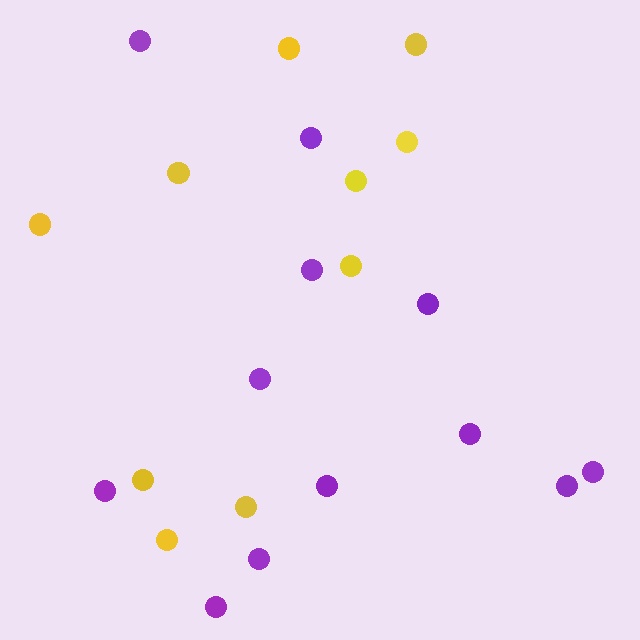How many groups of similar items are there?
There are 2 groups: one group of yellow circles (10) and one group of purple circles (12).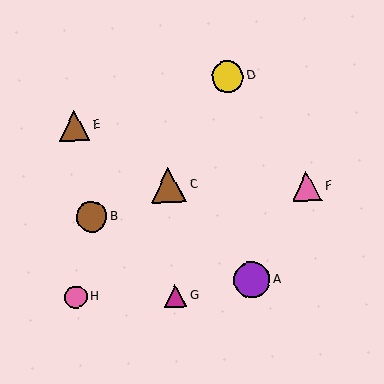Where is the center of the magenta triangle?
The center of the magenta triangle is at (176, 296).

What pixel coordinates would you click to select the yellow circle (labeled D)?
Click at (228, 77) to select the yellow circle D.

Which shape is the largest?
The purple circle (labeled A) is the largest.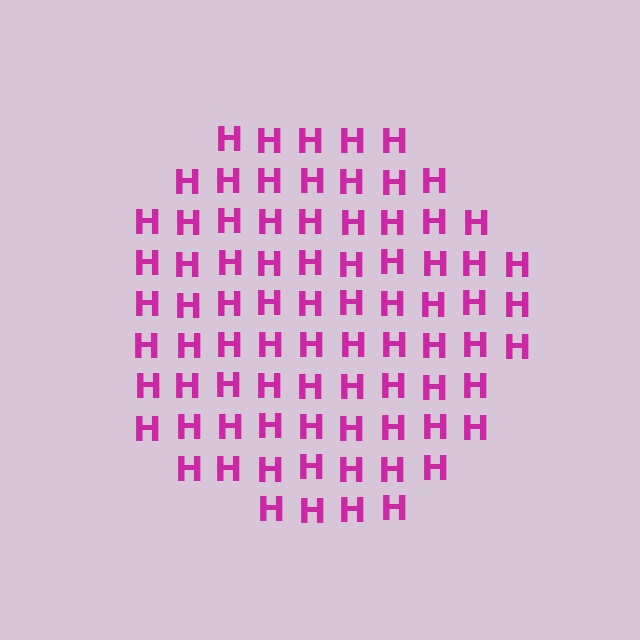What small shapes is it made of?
It is made of small letter H's.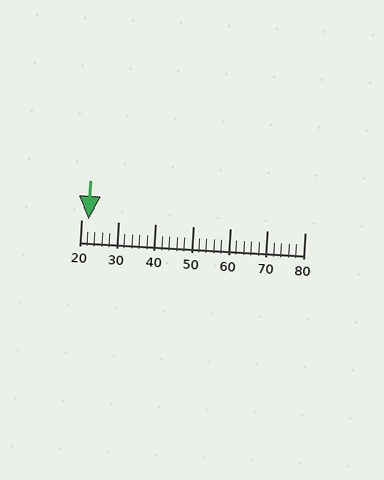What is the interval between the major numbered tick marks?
The major tick marks are spaced 10 units apart.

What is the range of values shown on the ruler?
The ruler shows values from 20 to 80.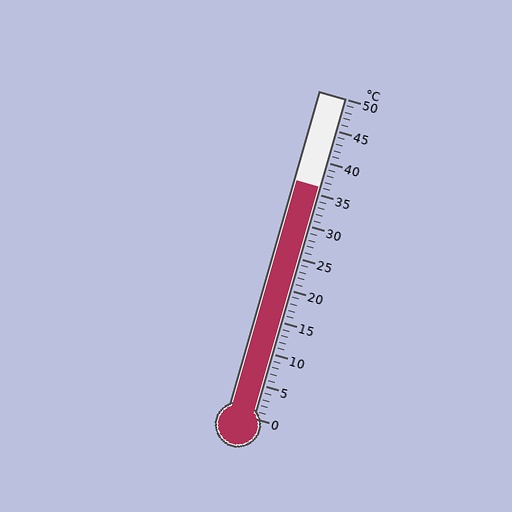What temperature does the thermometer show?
The thermometer shows approximately 36°C.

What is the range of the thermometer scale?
The thermometer scale ranges from 0°C to 50°C.